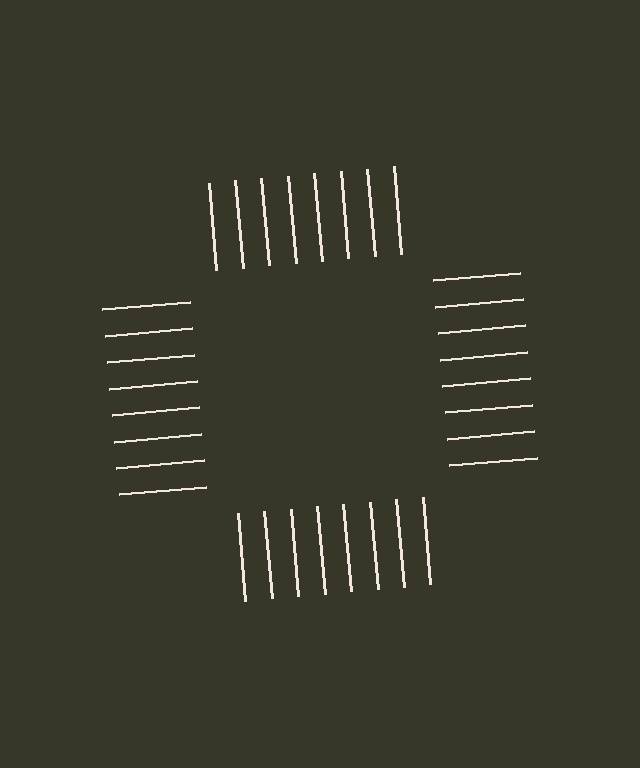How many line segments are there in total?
32 — 8 along each of the 4 edges.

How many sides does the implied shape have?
4 sides — the line-ends trace a square.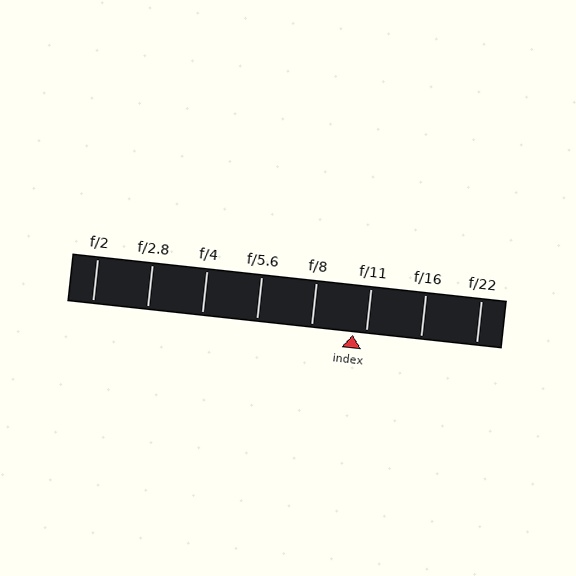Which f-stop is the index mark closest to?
The index mark is closest to f/11.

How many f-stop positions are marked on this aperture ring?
There are 8 f-stop positions marked.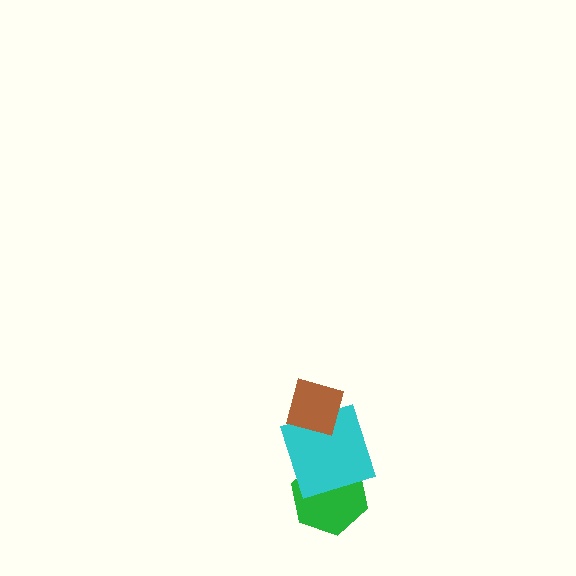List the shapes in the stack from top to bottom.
From top to bottom: the brown diamond, the cyan square, the green hexagon.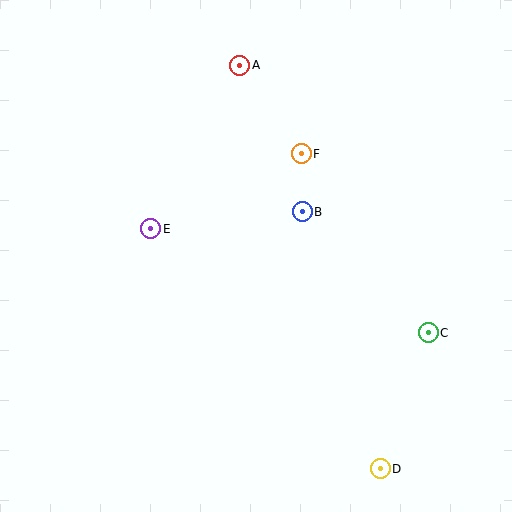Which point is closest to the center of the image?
Point B at (302, 212) is closest to the center.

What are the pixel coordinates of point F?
Point F is at (301, 154).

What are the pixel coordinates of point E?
Point E is at (151, 229).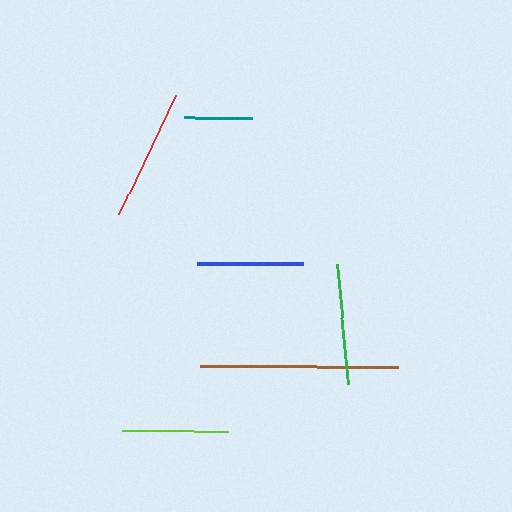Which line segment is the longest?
The brown line is the longest at approximately 198 pixels.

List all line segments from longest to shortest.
From longest to shortest: brown, red, green, blue, lime, teal.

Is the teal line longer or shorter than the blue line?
The blue line is longer than the teal line.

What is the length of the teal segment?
The teal segment is approximately 68 pixels long.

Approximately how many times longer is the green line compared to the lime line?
The green line is approximately 1.2 times the length of the lime line.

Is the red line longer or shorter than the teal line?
The red line is longer than the teal line.